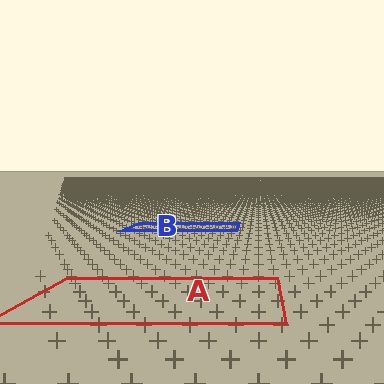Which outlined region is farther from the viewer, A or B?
Region B is farther from the viewer — the texture elements inside it appear smaller and more densely packed.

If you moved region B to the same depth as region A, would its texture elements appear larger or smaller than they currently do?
They would appear larger. At a closer depth, the same texture elements are projected at a bigger on-screen size.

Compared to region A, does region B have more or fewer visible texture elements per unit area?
Region B has more texture elements per unit area — they are packed more densely because it is farther away.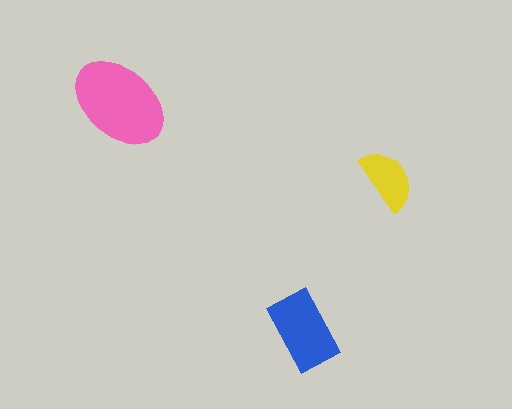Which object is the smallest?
The yellow semicircle.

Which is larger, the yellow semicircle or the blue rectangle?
The blue rectangle.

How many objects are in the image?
There are 3 objects in the image.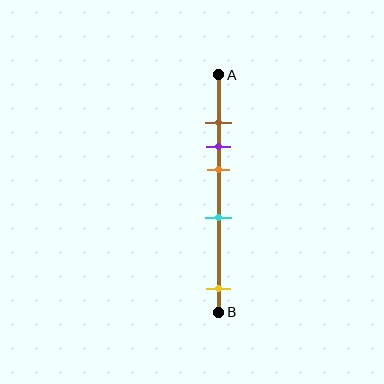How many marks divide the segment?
There are 5 marks dividing the segment.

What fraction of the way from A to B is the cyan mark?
The cyan mark is approximately 60% (0.6) of the way from A to B.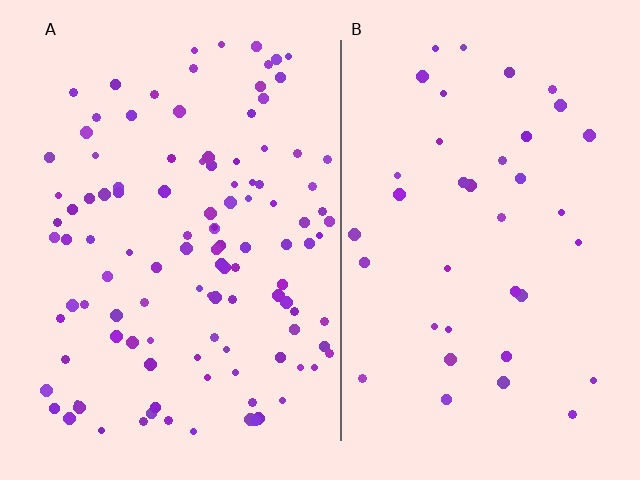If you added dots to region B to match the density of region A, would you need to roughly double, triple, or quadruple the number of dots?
Approximately triple.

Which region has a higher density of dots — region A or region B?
A (the left).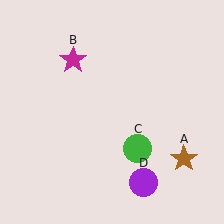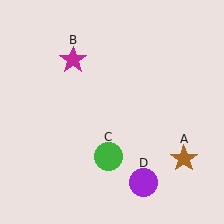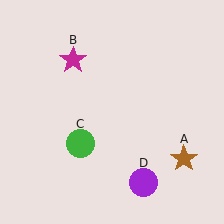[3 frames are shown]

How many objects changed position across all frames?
1 object changed position: green circle (object C).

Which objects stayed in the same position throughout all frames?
Brown star (object A) and magenta star (object B) and purple circle (object D) remained stationary.